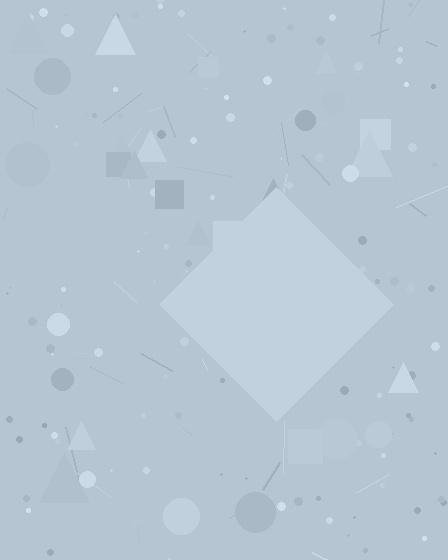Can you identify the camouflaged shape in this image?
The camouflaged shape is a diamond.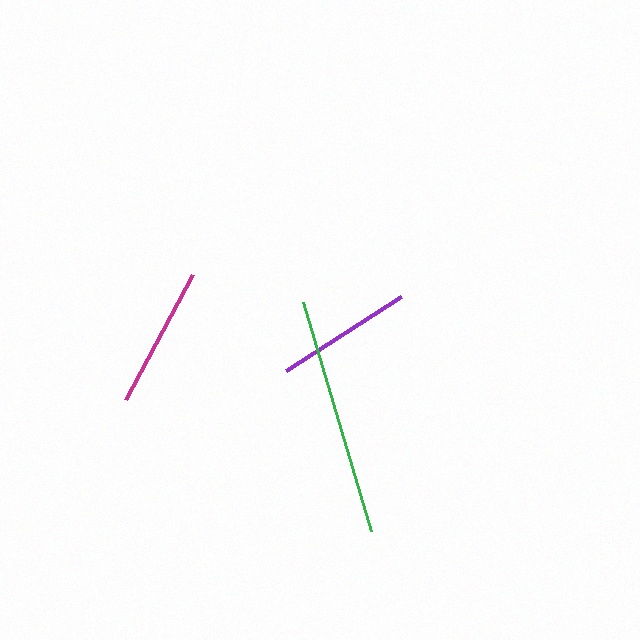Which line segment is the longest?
The green line is the longest at approximately 239 pixels.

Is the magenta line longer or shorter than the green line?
The green line is longer than the magenta line.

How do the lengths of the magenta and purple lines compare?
The magenta and purple lines are approximately the same length.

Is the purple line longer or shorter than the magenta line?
The magenta line is longer than the purple line.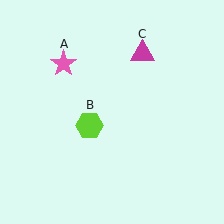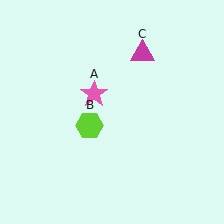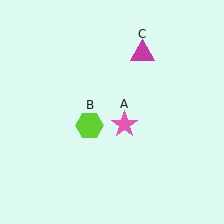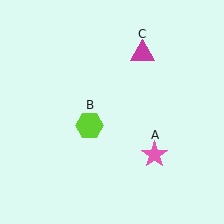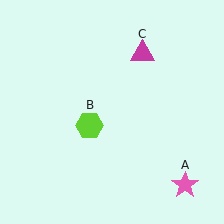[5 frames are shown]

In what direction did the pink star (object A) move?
The pink star (object A) moved down and to the right.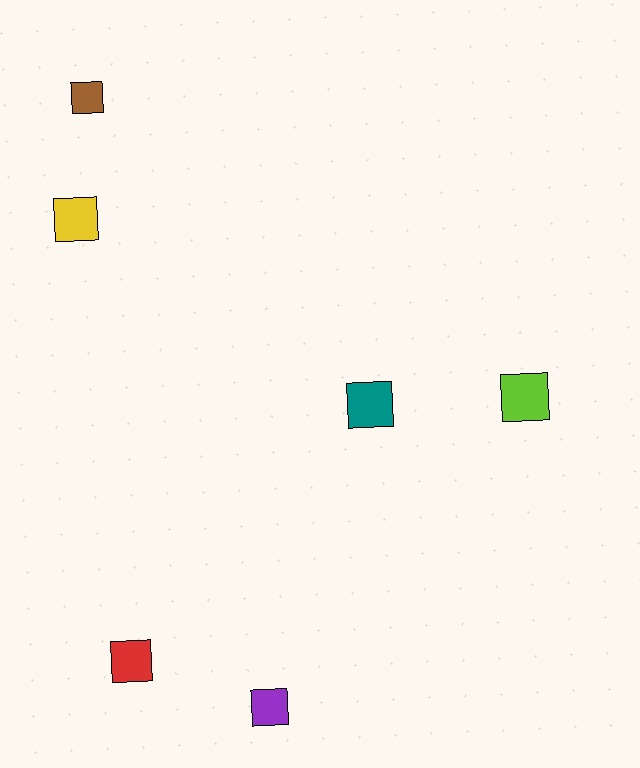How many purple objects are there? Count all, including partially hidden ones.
There is 1 purple object.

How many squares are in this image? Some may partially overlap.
There are 6 squares.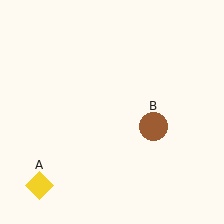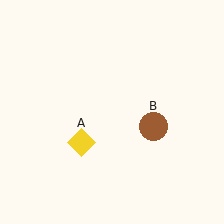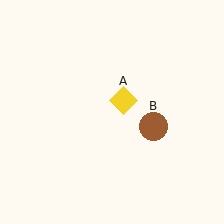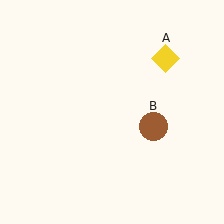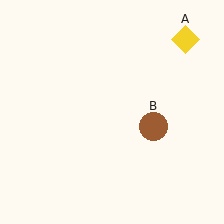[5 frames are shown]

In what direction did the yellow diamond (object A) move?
The yellow diamond (object A) moved up and to the right.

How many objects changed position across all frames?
1 object changed position: yellow diamond (object A).